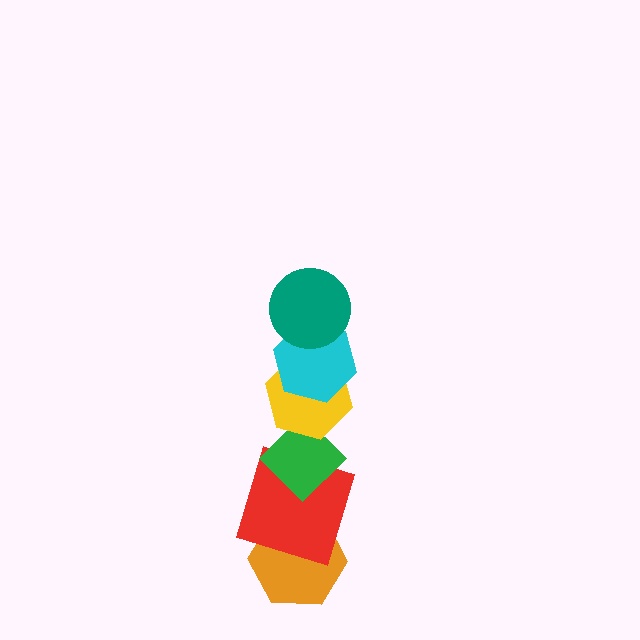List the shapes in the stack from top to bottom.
From top to bottom: the teal circle, the cyan hexagon, the yellow hexagon, the green diamond, the red square, the orange hexagon.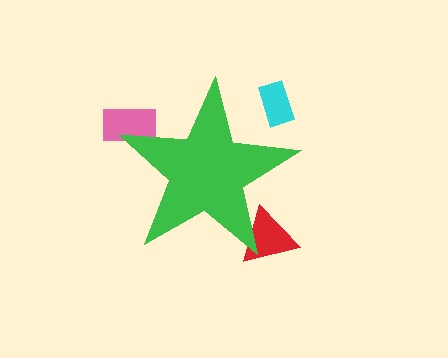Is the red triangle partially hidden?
Yes, the red triangle is partially hidden behind the green star.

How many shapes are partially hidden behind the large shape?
3 shapes are partially hidden.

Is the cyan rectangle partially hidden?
Yes, the cyan rectangle is partially hidden behind the green star.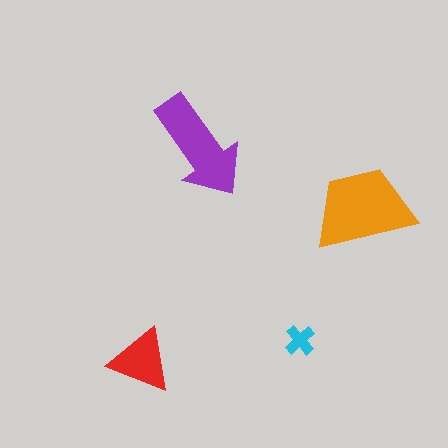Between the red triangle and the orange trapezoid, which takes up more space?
The orange trapezoid.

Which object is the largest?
The orange trapezoid.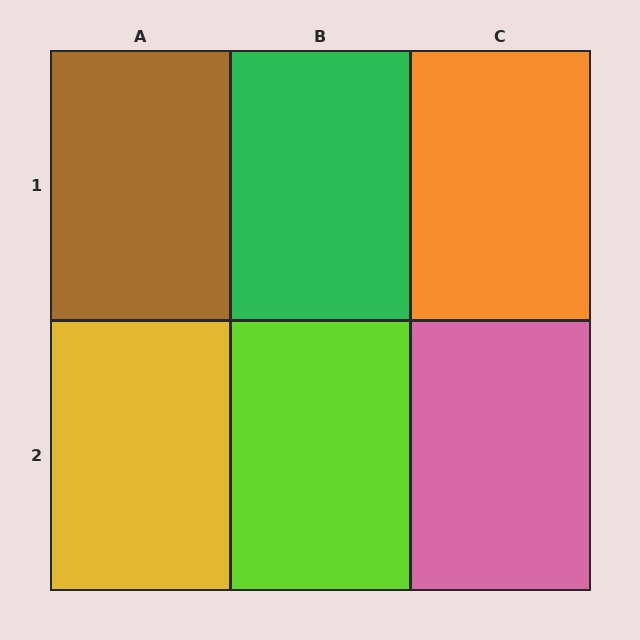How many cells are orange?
1 cell is orange.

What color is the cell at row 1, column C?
Orange.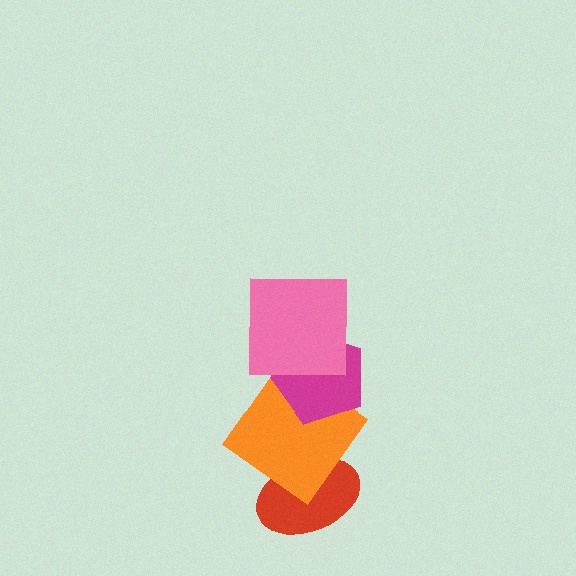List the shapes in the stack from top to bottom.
From top to bottom: the pink square, the magenta pentagon, the orange diamond, the red ellipse.